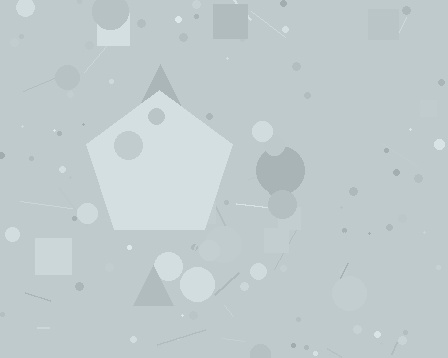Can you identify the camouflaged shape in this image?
The camouflaged shape is a pentagon.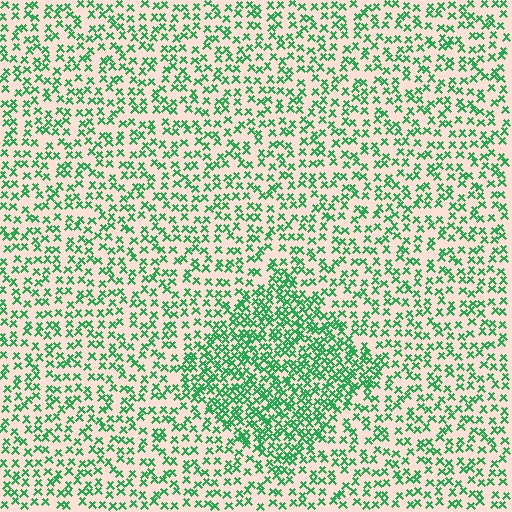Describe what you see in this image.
The image contains small green elements arranged at two different densities. A diamond-shaped region is visible where the elements are more densely packed than the surrounding area.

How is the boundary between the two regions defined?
The boundary is defined by a change in element density (approximately 1.9x ratio). All elements are the same color, size, and shape.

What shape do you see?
I see a diamond.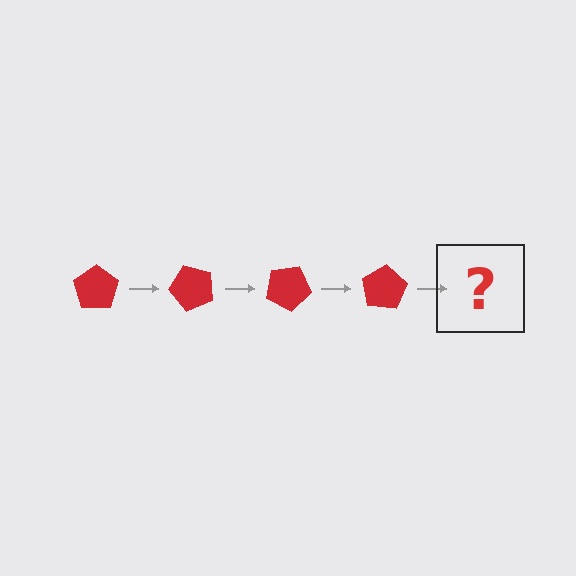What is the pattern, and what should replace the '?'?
The pattern is that the pentagon rotates 50 degrees each step. The '?' should be a red pentagon rotated 200 degrees.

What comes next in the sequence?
The next element should be a red pentagon rotated 200 degrees.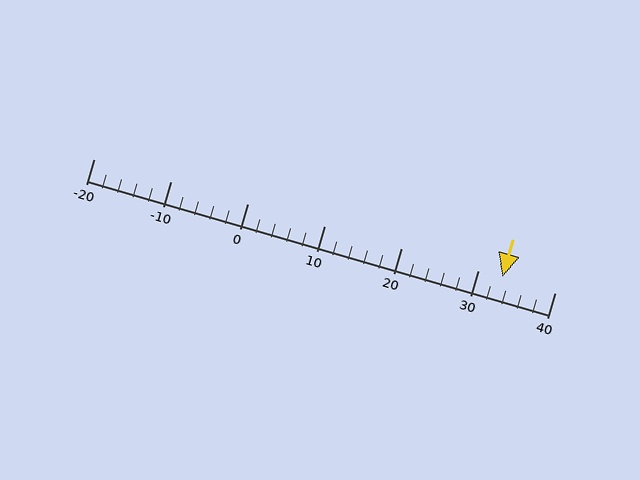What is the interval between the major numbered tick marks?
The major tick marks are spaced 10 units apart.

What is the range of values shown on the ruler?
The ruler shows values from -20 to 40.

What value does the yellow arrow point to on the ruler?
The yellow arrow points to approximately 33.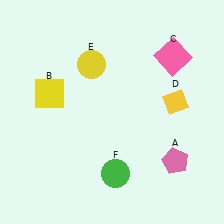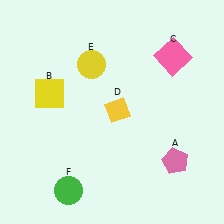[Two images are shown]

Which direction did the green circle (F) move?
The green circle (F) moved left.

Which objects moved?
The objects that moved are: the yellow diamond (D), the green circle (F).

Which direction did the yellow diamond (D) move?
The yellow diamond (D) moved left.